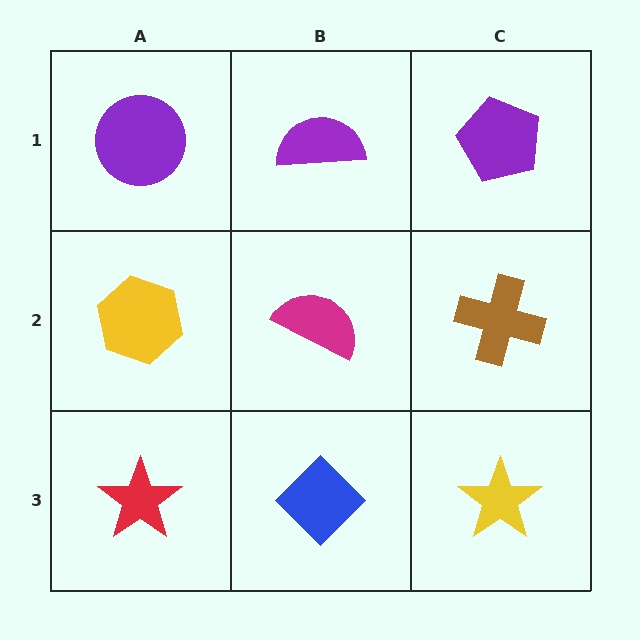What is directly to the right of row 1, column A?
A purple semicircle.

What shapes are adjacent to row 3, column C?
A brown cross (row 2, column C), a blue diamond (row 3, column B).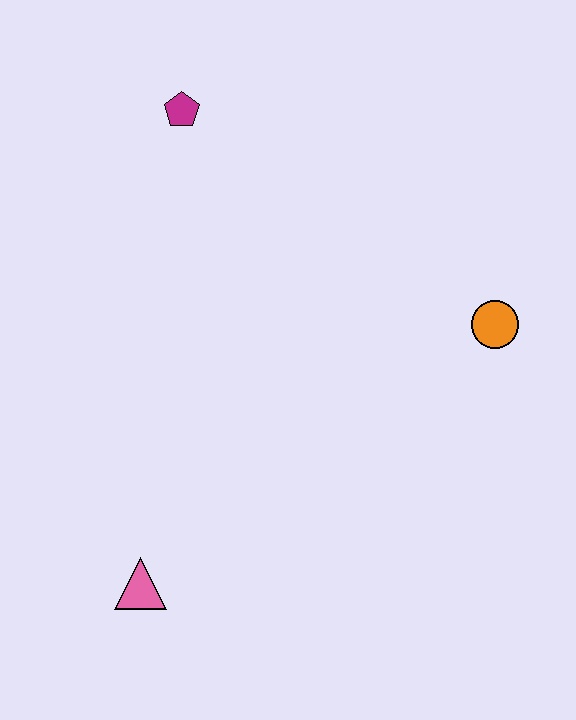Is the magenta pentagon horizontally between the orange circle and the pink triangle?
Yes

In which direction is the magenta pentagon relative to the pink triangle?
The magenta pentagon is above the pink triangle.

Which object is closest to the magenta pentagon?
The orange circle is closest to the magenta pentagon.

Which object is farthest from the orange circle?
The pink triangle is farthest from the orange circle.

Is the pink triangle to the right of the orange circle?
No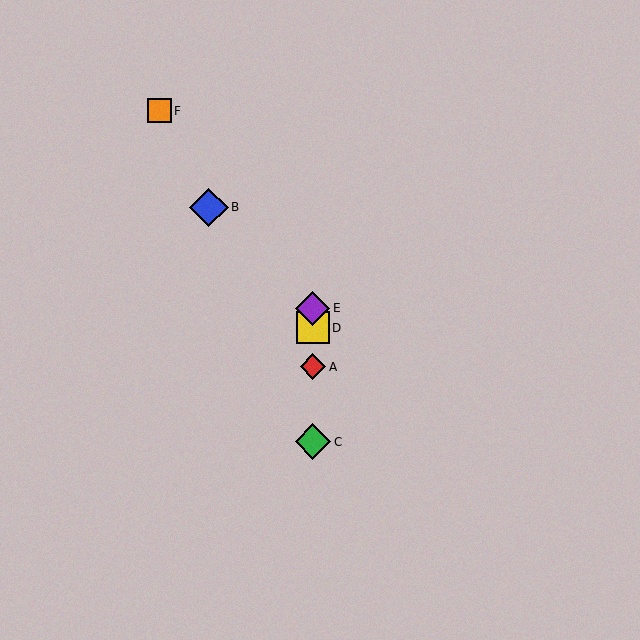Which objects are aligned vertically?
Objects A, C, D, E are aligned vertically.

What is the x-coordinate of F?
Object F is at x≈159.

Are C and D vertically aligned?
Yes, both are at x≈313.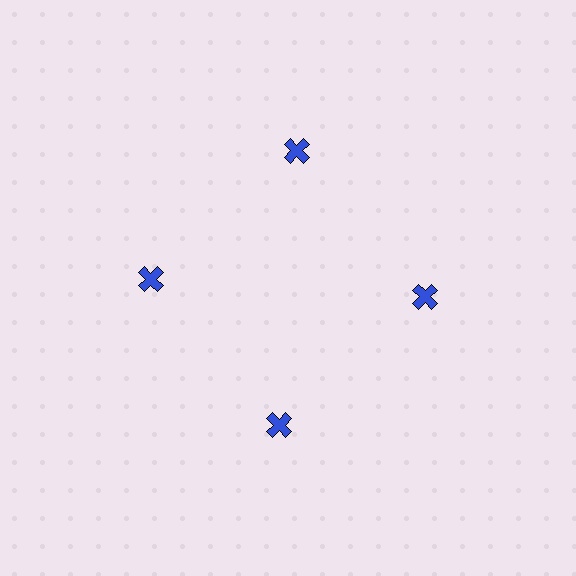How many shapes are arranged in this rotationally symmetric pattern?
There are 4 shapes, arranged in 4 groups of 1.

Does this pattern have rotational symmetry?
Yes, this pattern has 4-fold rotational symmetry. It looks the same after rotating 90 degrees around the center.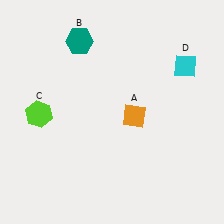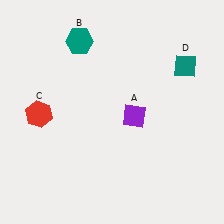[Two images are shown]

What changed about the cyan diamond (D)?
In Image 1, D is cyan. In Image 2, it changed to teal.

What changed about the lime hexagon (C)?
In Image 1, C is lime. In Image 2, it changed to red.